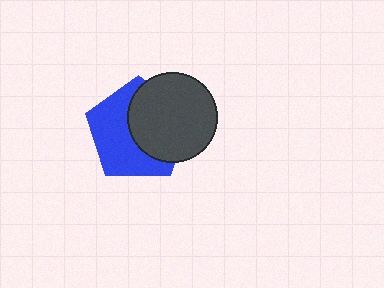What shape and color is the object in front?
The object in front is a dark gray circle.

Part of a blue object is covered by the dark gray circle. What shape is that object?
It is a pentagon.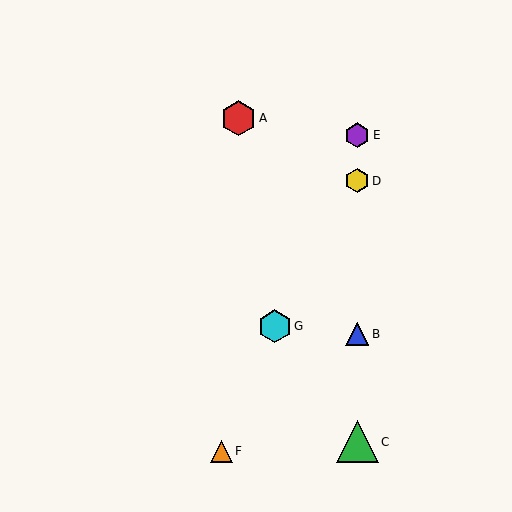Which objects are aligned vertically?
Objects B, C, D, E are aligned vertically.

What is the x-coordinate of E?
Object E is at x≈357.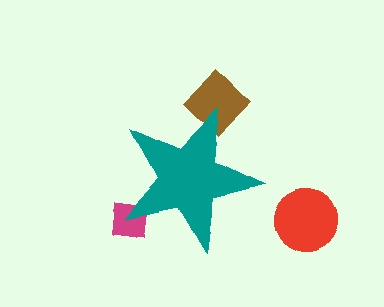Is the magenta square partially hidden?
Yes, the magenta square is partially hidden behind the teal star.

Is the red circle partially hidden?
No, the red circle is fully visible.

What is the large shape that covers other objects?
A teal star.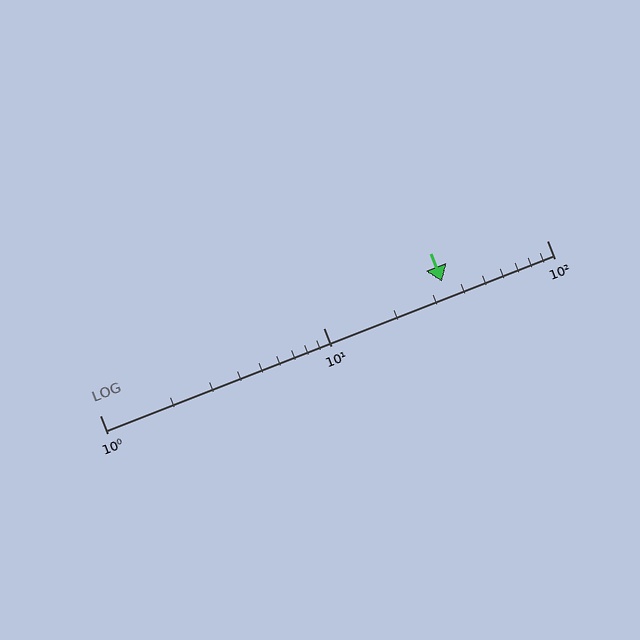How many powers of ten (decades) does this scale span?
The scale spans 2 decades, from 1 to 100.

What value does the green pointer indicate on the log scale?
The pointer indicates approximately 34.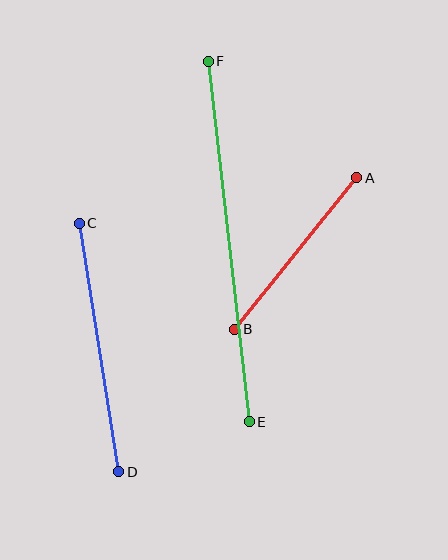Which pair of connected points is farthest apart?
Points E and F are farthest apart.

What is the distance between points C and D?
The distance is approximately 251 pixels.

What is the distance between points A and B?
The distance is approximately 194 pixels.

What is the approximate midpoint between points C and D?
The midpoint is at approximately (99, 348) pixels.